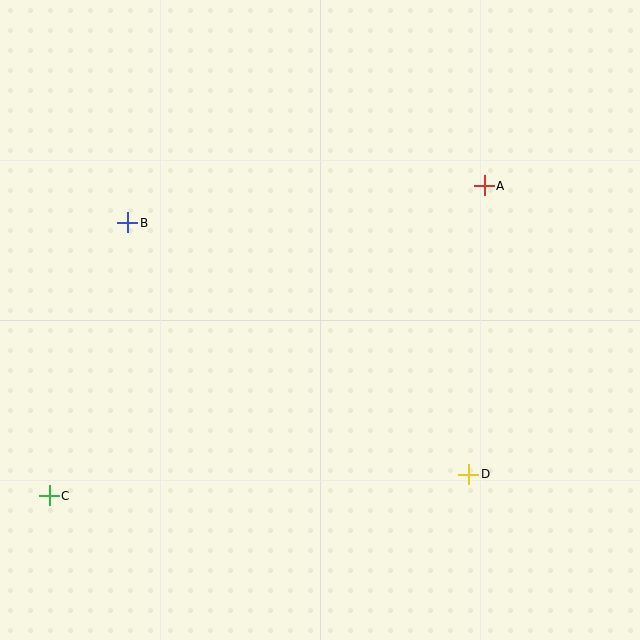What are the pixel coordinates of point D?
Point D is at (469, 474).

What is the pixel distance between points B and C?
The distance between B and C is 284 pixels.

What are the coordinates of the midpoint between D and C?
The midpoint between D and C is at (259, 485).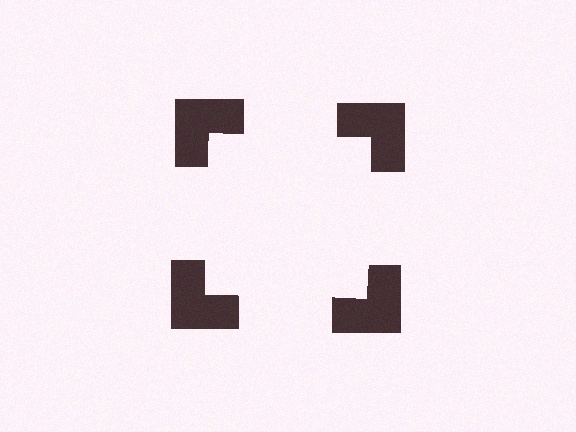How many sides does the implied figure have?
4 sides.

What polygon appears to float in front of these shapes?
An illusory square — its edges are inferred from the aligned wedge cuts in the notched squares, not physically drawn.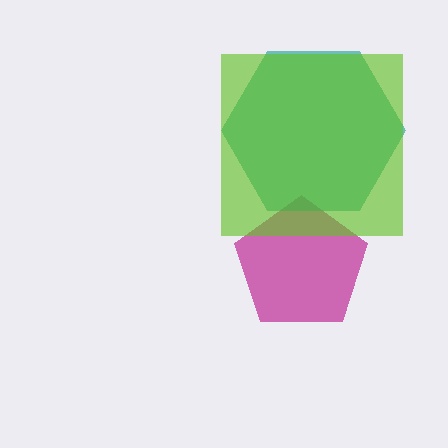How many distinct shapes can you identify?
There are 3 distinct shapes: a magenta pentagon, a teal hexagon, a lime square.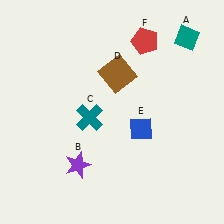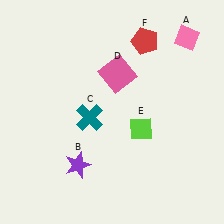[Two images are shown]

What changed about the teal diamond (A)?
In Image 1, A is teal. In Image 2, it changed to pink.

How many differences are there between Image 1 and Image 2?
There are 3 differences between the two images.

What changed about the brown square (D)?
In Image 1, D is brown. In Image 2, it changed to pink.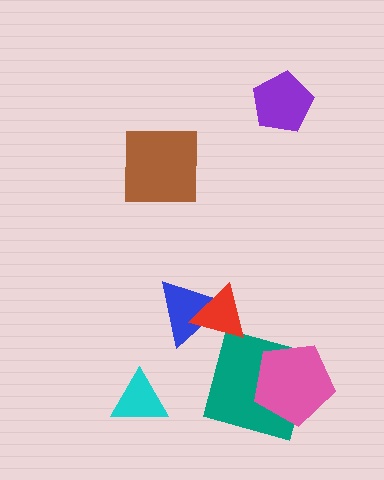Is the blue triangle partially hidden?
Yes, it is partially covered by another shape.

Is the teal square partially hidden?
Yes, it is partially covered by another shape.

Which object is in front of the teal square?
The pink pentagon is in front of the teal square.